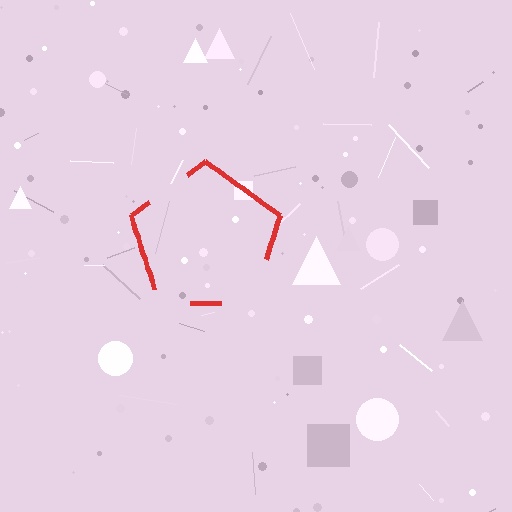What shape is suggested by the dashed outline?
The dashed outline suggests a pentagon.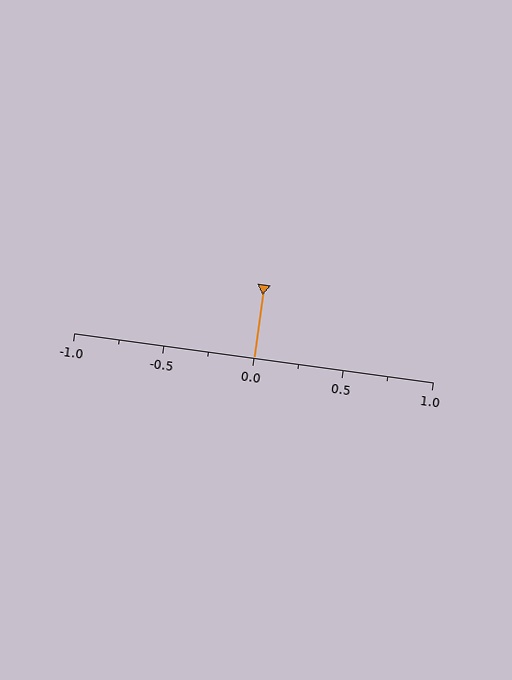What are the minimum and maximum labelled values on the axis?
The axis runs from -1.0 to 1.0.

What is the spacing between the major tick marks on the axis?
The major ticks are spaced 0.5 apart.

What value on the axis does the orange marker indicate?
The marker indicates approximately 0.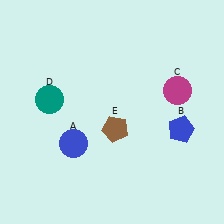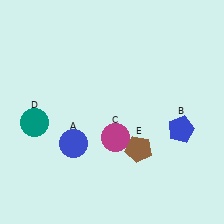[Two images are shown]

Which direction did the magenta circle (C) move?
The magenta circle (C) moved left.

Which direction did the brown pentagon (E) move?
The brown pentagon (E) moved right.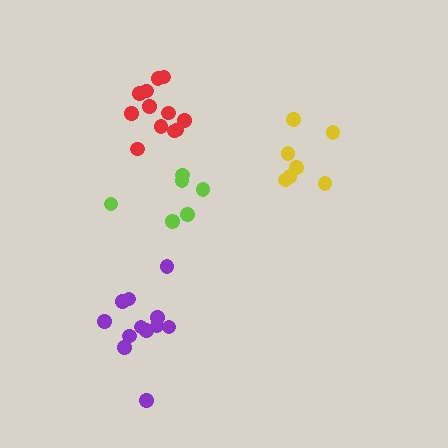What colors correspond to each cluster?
The clusters are colored: yellow, lime, purple, red.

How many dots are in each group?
Group 1: 7 dots, Group 2: 6 dots, Group 3: 12 dots, Group 4: 12 dots (37 total).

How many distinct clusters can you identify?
There are 4 distinct clusters.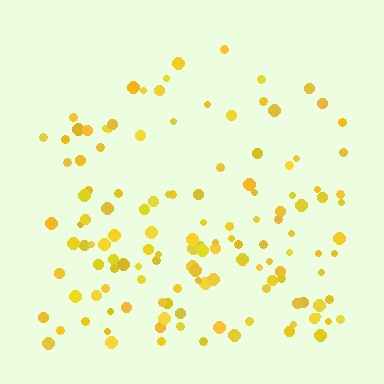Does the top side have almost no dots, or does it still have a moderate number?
Still a moderate number, just noticeably fewer than the bottom.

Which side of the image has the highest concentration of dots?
The bottom.